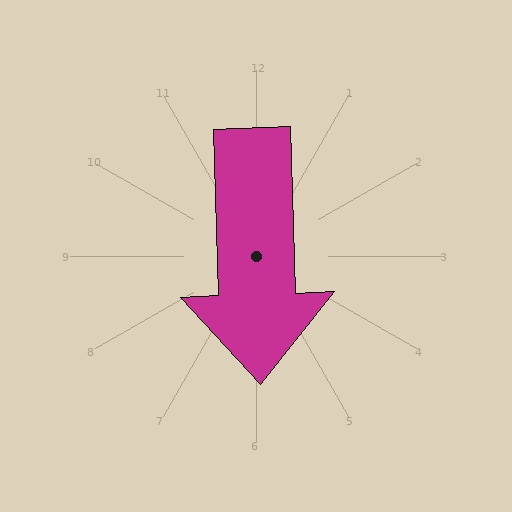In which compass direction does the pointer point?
South.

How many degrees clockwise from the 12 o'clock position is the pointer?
Approximately 178 degrees.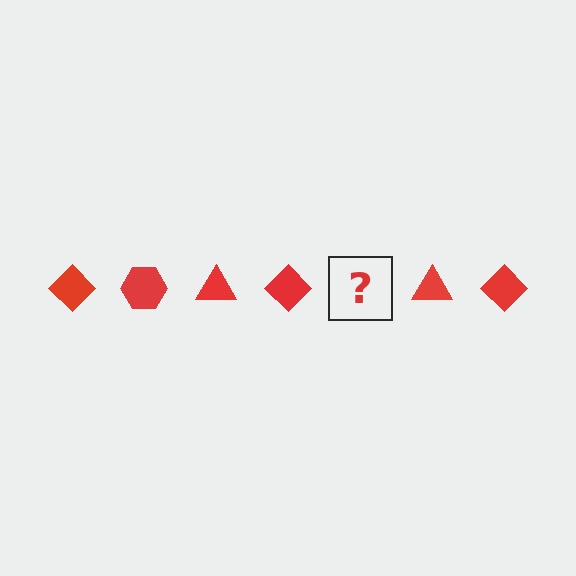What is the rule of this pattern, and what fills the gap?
The rule is that the pattern cycles through diamond, hexagon, triangle shapes in red. The gap should be filled with a red hexagon.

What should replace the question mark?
The question mark should be replaced with a red hexagon.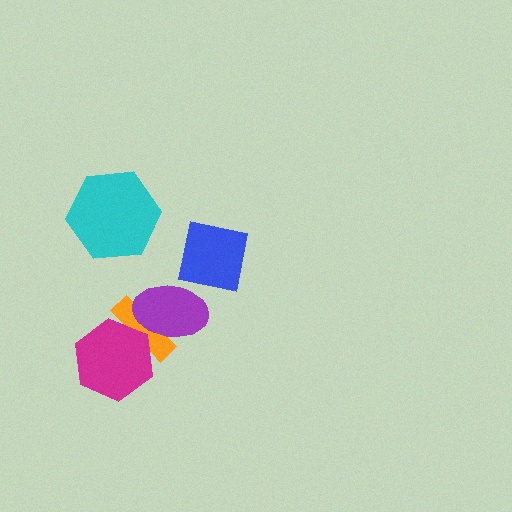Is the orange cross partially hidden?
Yes, it is partially covered by another shape.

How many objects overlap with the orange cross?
2 objects overlap with the orange cross.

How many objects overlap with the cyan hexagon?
0 objects overlap with the cyan hexagon.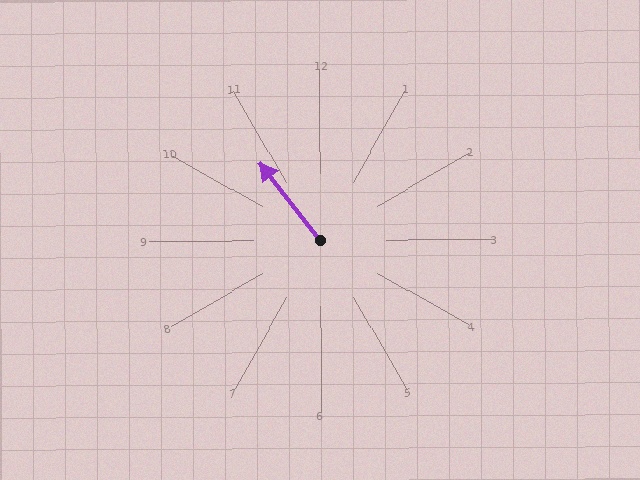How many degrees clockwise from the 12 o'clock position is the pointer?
Approximately 322 degrees.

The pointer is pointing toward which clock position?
Roughly 11 o'clock.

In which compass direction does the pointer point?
Northwest.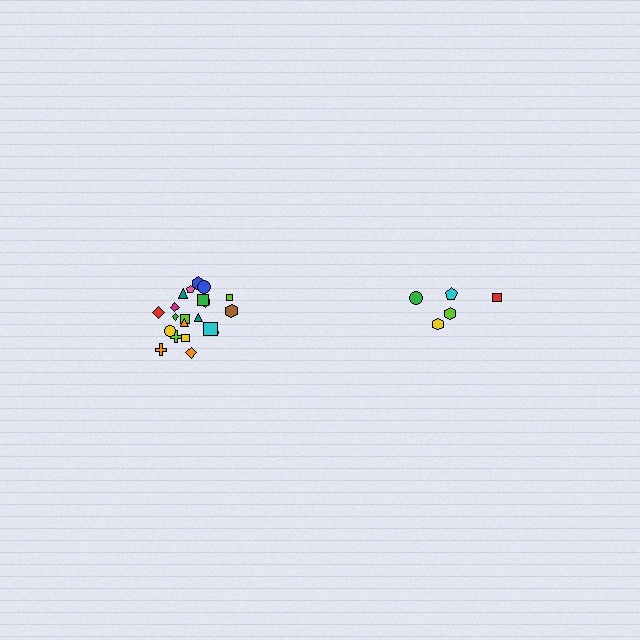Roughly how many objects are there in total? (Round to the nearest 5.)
Roughly 25 objects in total.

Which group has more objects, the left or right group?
The left group.